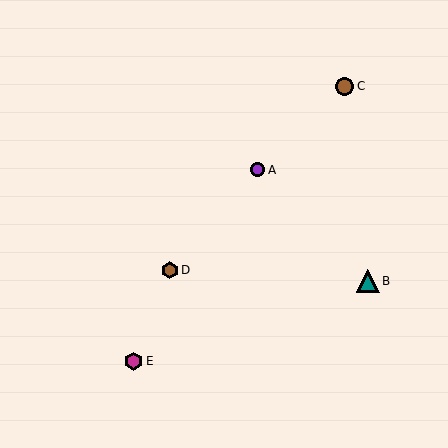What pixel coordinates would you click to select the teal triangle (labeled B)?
Click at (368, 281) to select the teal triangle B.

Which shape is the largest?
The teal triangle (labeled B) is the largest.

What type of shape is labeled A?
Shape A is a purple circle.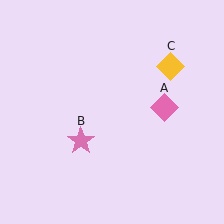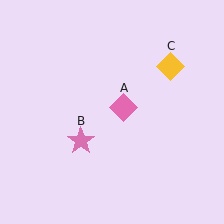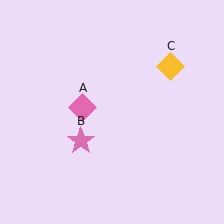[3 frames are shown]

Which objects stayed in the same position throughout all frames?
Pink star (object B) and yellow diamond (object C) remained stationary.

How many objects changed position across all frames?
1 object changed position: pink diamond (object A).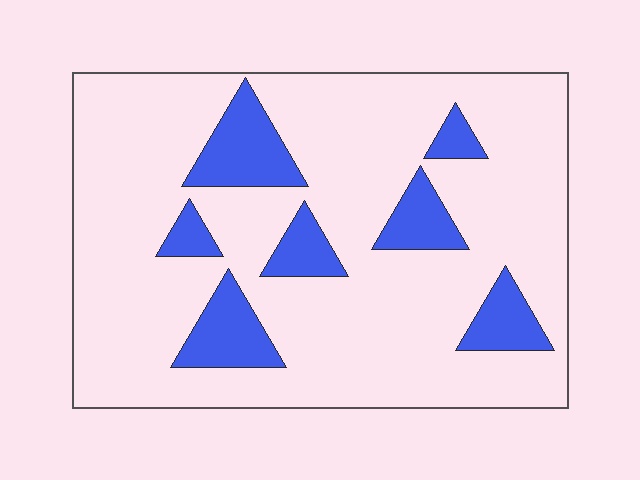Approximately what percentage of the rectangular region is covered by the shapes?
Approximately 15%.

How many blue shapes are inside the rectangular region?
7.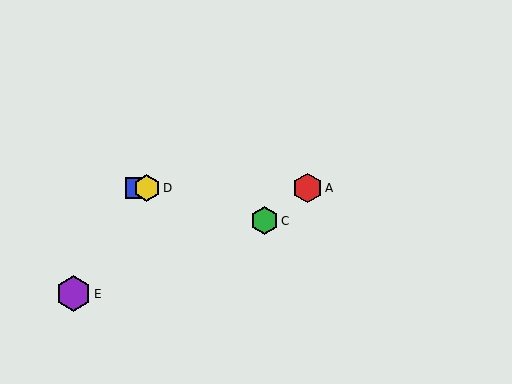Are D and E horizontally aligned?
No, D is at y≈188 and E is at y≈294.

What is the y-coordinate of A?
Object A is at y≈188.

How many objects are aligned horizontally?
3 objects (A, B, D) are aligned horizontally.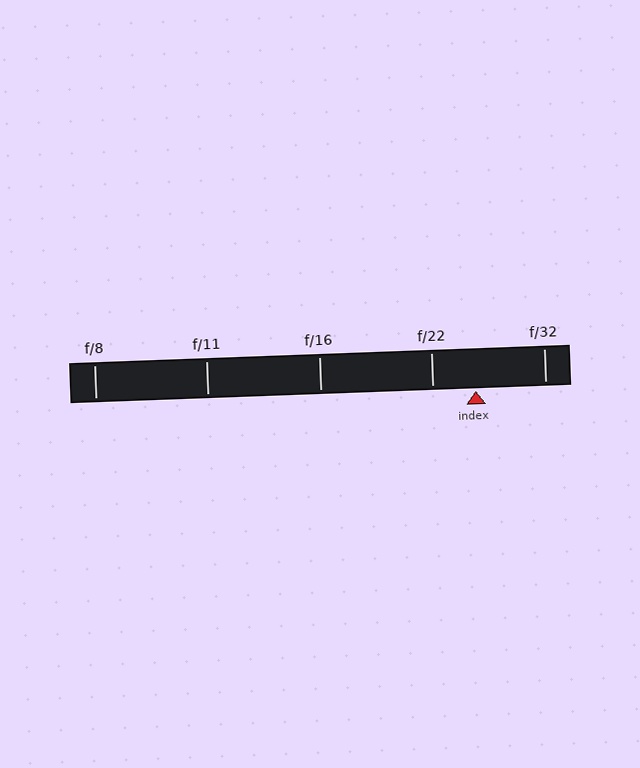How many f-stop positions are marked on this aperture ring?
There are 5 f-stop positions marked.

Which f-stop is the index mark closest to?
The index mark is closest to f/22.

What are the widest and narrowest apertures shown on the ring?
The widest aperture shown is f/8 and the narrowest is f/32.